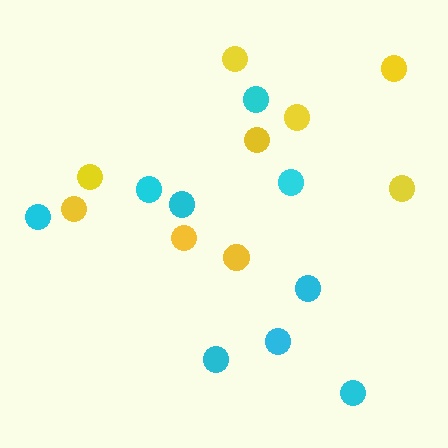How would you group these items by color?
There are 2 groups: one group of yellow circles (9) and one group of cyan circles (9).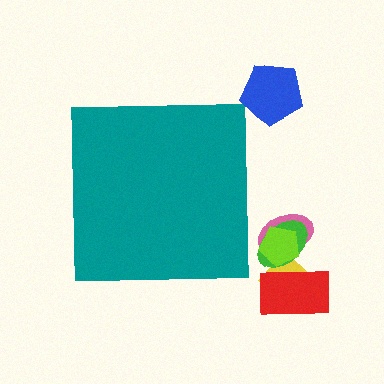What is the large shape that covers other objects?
A teal square.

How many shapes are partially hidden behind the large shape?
0 shapes are partially hidden.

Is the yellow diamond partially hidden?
No, the yellow diamond is fully visible.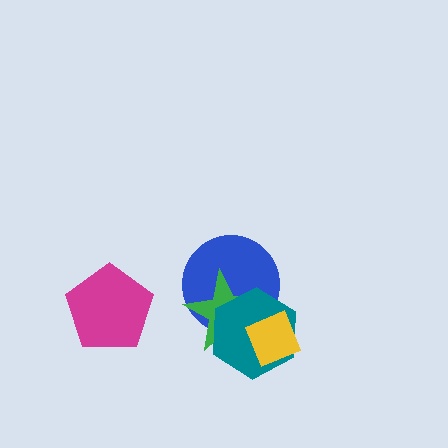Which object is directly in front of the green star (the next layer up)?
The teal hexagon is directly in front of the green star.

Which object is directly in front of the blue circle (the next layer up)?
The green star is directly in front of the blue circle.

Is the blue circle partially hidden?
Yes, it is partially covered by another shape.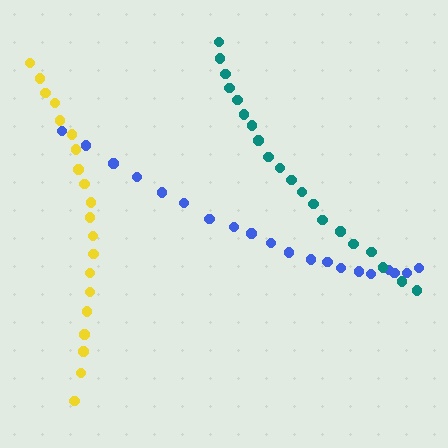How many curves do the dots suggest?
There are 3 distinct paths.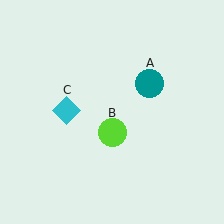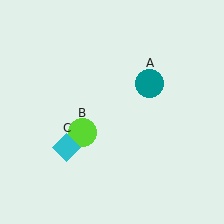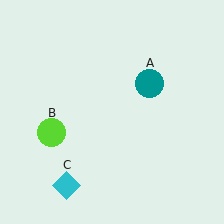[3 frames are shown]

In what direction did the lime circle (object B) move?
The lime circle (object B) moved left.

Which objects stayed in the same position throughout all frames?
Teal circle (object A) remained stationary.